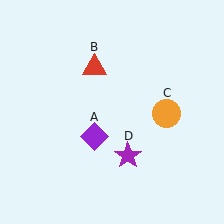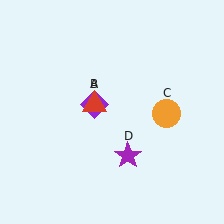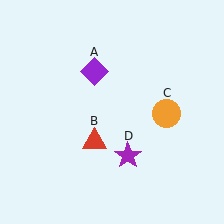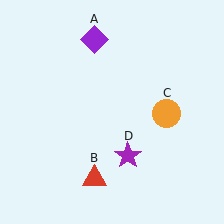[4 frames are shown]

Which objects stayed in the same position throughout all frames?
Orange circle (object C) and purple star (object D) remained stationary.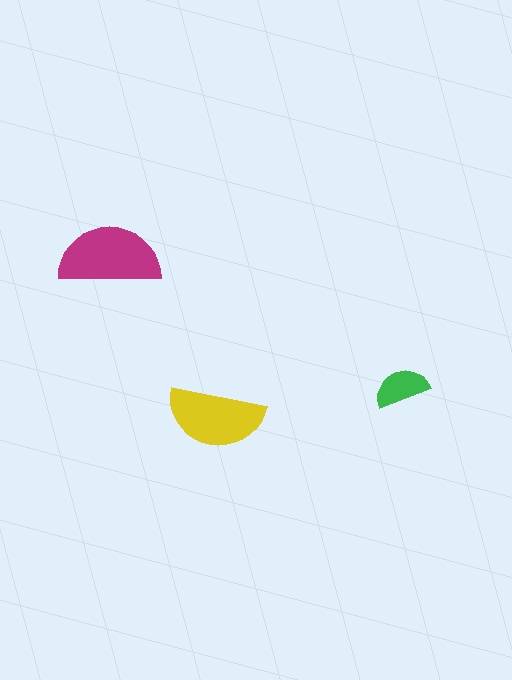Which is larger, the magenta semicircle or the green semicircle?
The magenta one.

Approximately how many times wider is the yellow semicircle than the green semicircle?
About 1.5 times wider.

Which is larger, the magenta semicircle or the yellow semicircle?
The magenta one.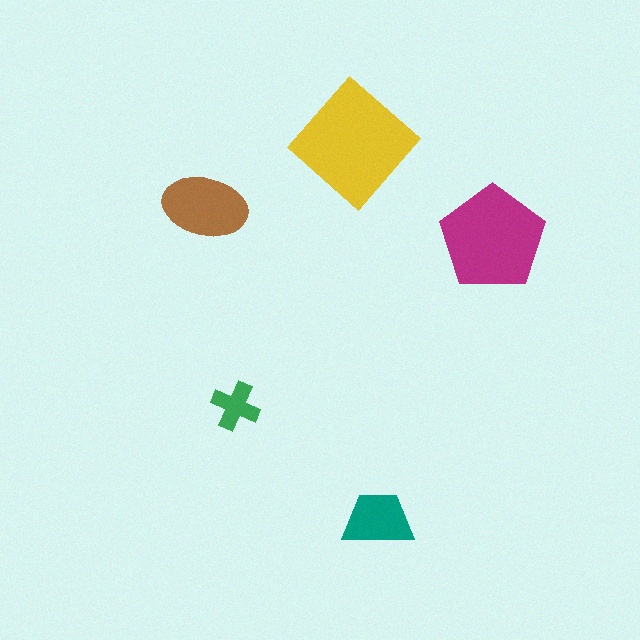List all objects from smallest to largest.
The green cross, the teal trapezoid, the brown ellipse, the magenta pentagon, the yellow diamond.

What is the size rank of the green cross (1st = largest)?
5th.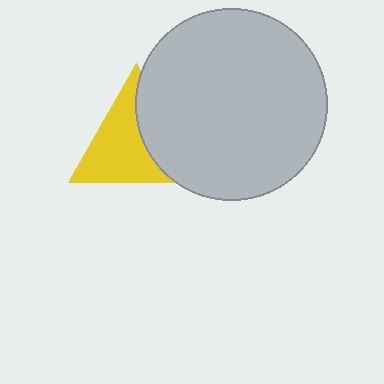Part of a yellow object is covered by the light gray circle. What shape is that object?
It is a triangle.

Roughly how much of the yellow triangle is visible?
About half of it is visible (roughly 60%).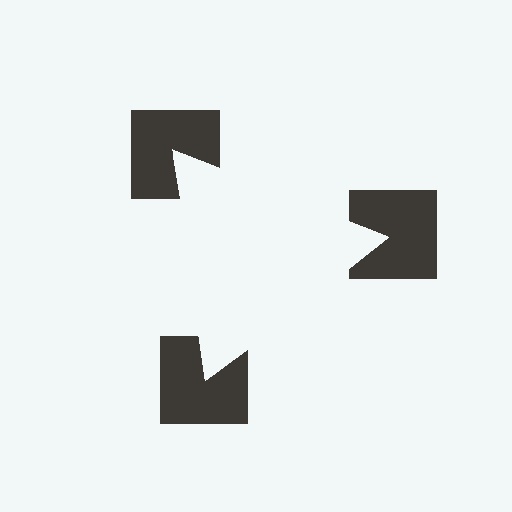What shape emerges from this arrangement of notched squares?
An illusory triangle — its edges are inferred from the aligned wedge cuts in the notched squares, not physically drawn.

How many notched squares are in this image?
There are 3 — one at each vertex of the illusory triangle.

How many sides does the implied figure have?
3 sides.